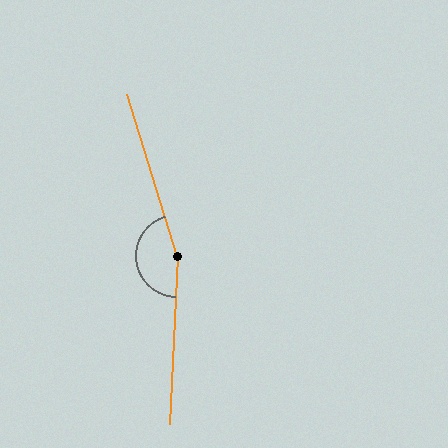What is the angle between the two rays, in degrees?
Approximately 160 degrees.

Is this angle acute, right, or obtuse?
It is obtuse.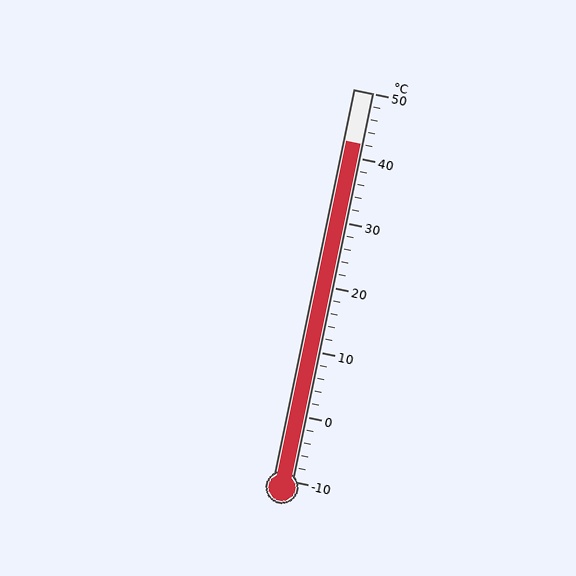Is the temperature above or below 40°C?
The temperature is above 40°C.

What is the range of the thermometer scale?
The thermometer scale ranges from -10°C to 50°C.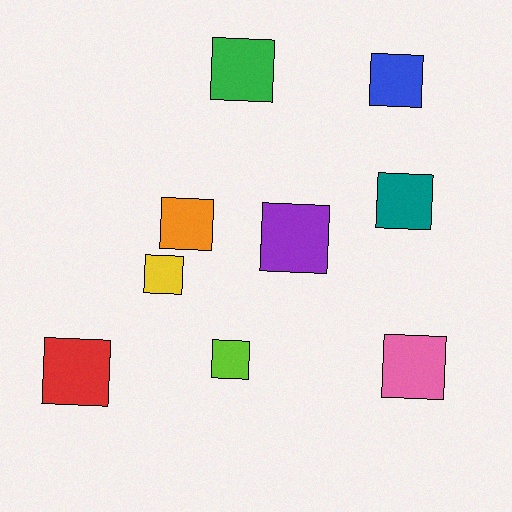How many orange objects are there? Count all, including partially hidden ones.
There is 1 orange object.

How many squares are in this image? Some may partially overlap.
There are 9 squares.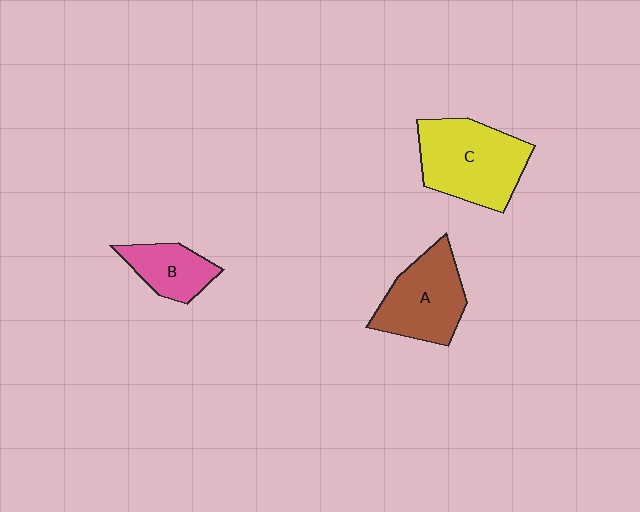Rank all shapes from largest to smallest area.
From largest to smallest: C (yellow), A (brown), B (pink).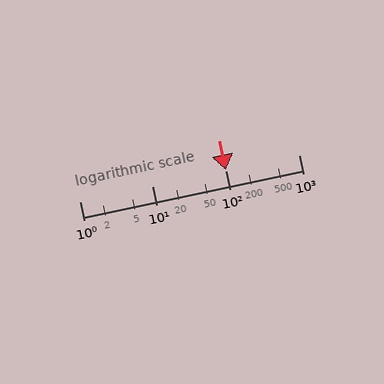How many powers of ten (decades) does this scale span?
The scale spans 3 decades, from 1 to 1000.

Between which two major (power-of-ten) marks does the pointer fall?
The pointer is between 100 and 1000.